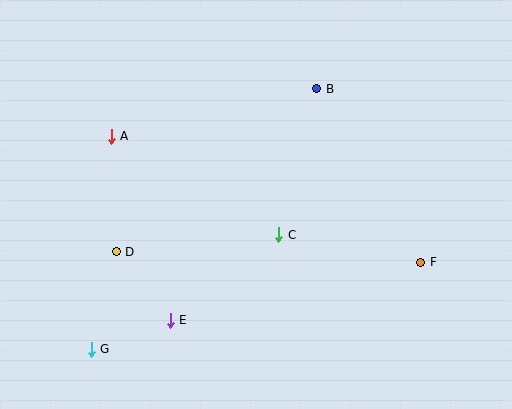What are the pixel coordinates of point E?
Point E is at (170, 320).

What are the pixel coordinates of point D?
Point D is at (116, 252).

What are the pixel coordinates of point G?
Point G is at (91, 349).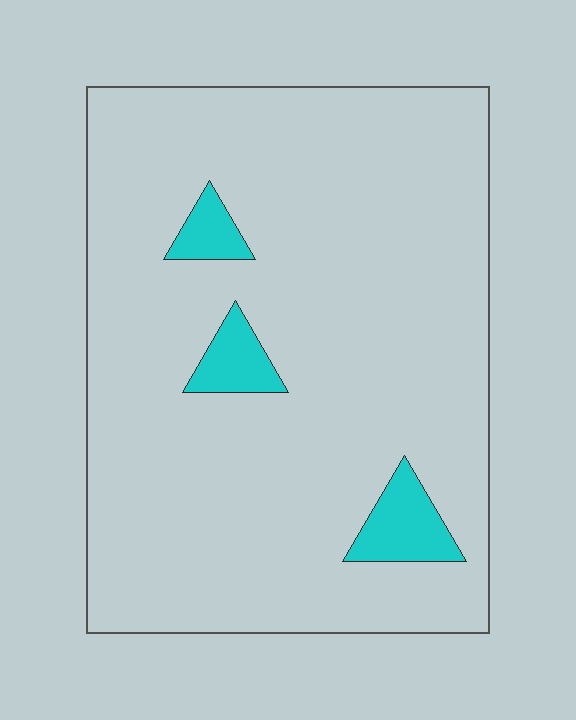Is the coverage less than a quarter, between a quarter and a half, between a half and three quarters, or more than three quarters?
Less than a quarter.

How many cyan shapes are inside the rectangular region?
3.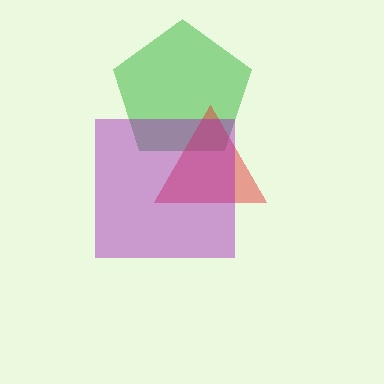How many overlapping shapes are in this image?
There are 3 overlapping shapes in the image.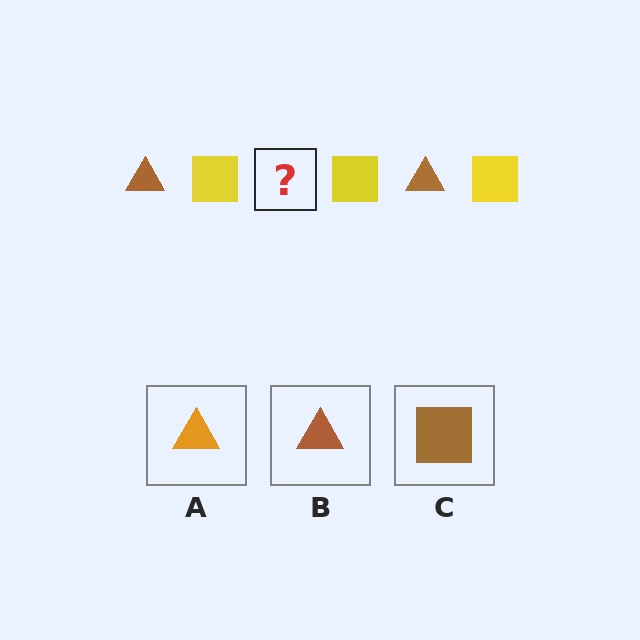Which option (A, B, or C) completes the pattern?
B.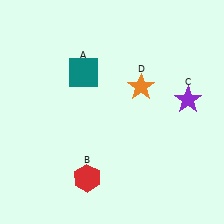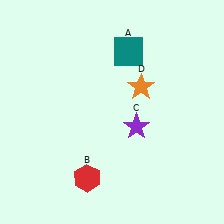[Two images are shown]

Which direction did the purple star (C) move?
The purple star (C) moved left.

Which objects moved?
The objects that moved are: the teal square (A), the purple star (C).